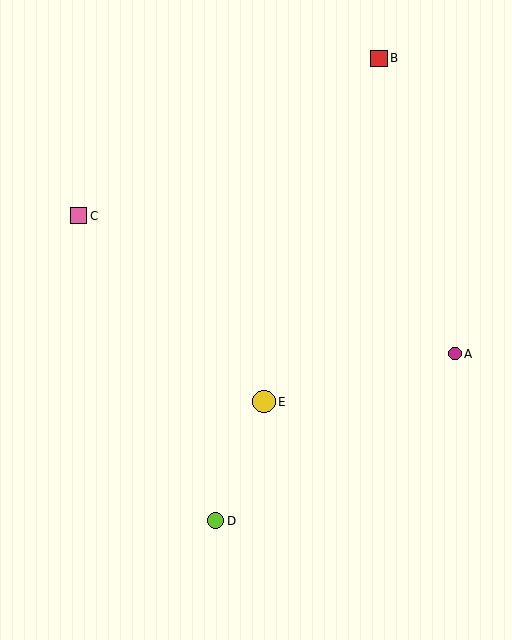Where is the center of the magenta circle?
The center of the magenta circle is at (455, 354).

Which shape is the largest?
The yellow circle (labeled E) is the largest.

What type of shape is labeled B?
Shape B is a red square.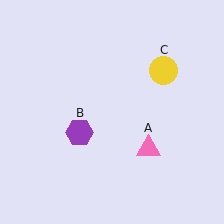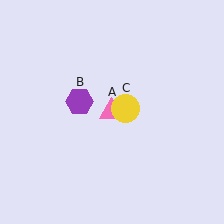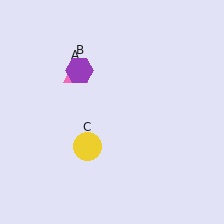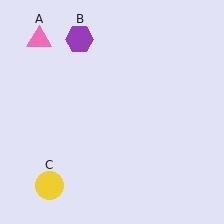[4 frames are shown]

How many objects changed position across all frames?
3 objects changed position: pink triangle (object A), purple hexagon (object B), yellow circle (object C).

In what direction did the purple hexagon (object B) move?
The purple hexagon (object B) moved up.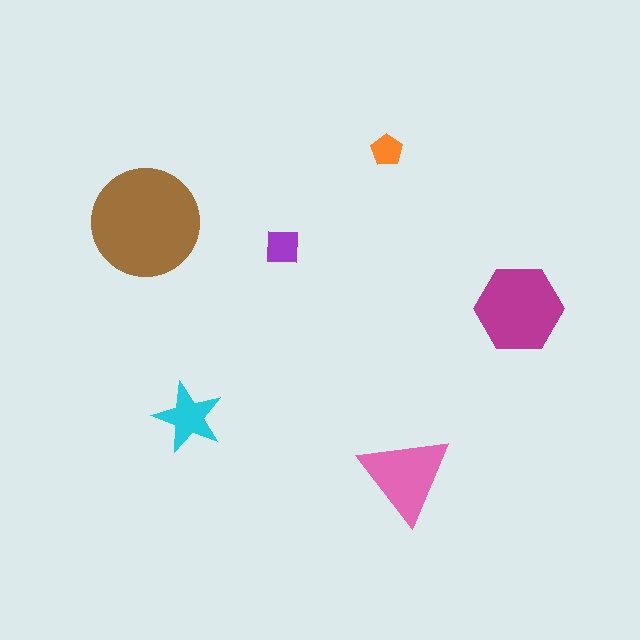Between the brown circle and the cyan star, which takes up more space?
The brown circle.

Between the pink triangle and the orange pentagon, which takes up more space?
The pink triangle.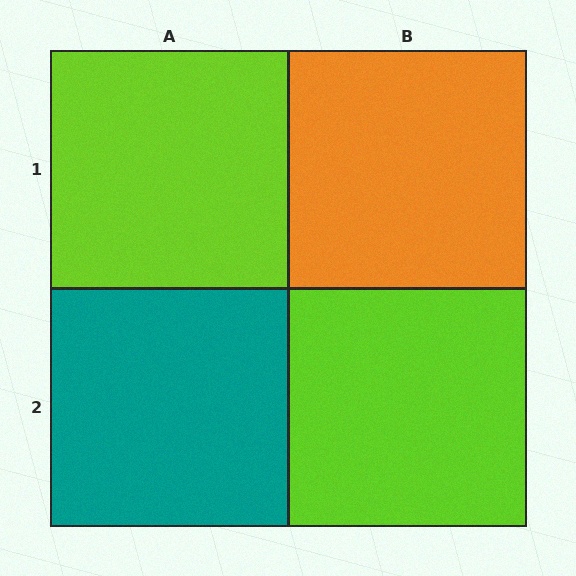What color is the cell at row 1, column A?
Lime.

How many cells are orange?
1 cell is orange.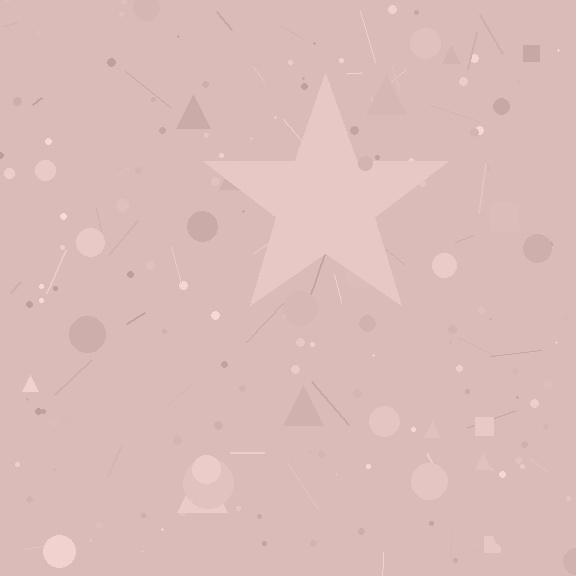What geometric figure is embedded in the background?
A star is embedded in the background.